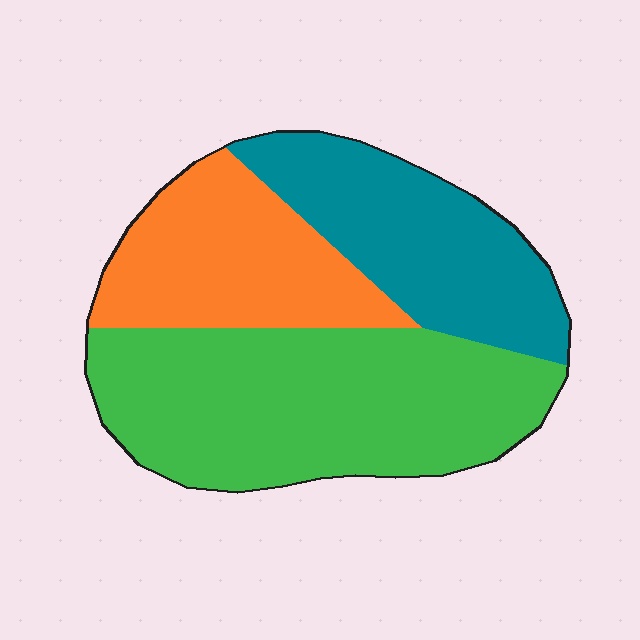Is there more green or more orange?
Green.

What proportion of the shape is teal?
Teal covers about 30% of the shape.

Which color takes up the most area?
Green, at roughly 45%.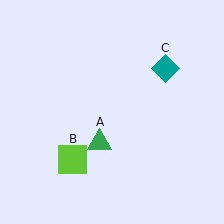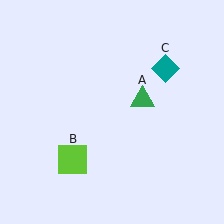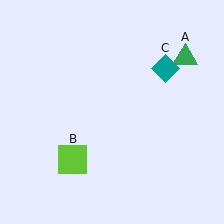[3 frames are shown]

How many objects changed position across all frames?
1 object changed position: green triangle (object A).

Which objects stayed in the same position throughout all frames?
Lime square (object B) and teal diamond (object C) remained stationary.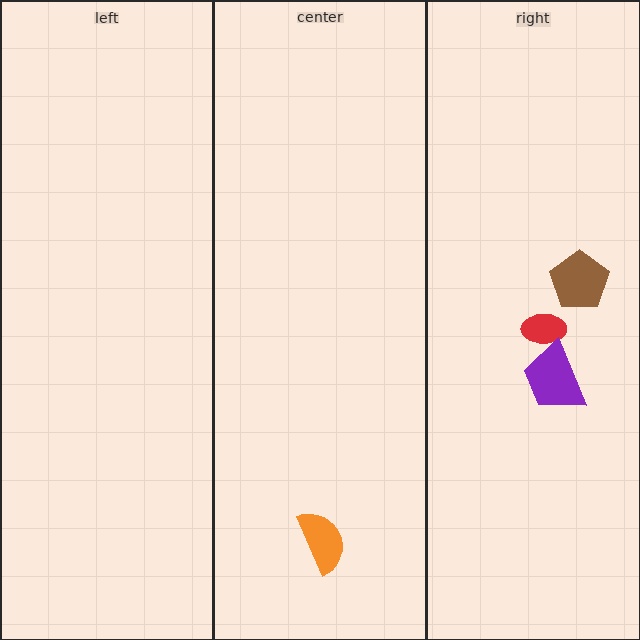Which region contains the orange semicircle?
The center region.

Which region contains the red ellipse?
The right region.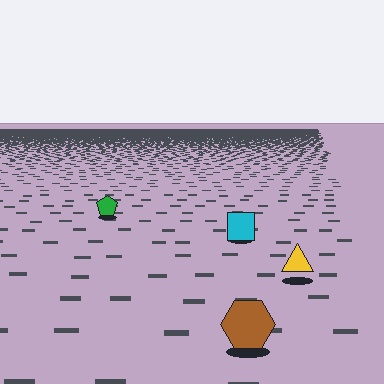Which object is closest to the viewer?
The brown hexagon is closest. The texture marks near it are larger and more spread out.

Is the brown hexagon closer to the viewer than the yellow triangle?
Yes. The brown hexagon is closer — you can tell from the texture gradient: the ground texture is coarser near it.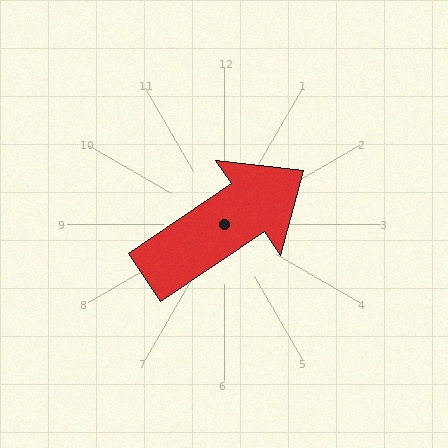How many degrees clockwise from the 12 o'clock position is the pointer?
Approximately 56 degrees.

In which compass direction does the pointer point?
Northeast.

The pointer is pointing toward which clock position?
Roughly 2 o'clock.